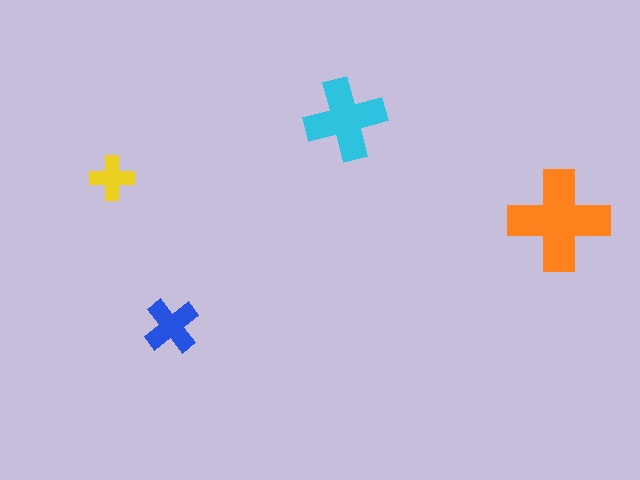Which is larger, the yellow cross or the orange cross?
The orange one.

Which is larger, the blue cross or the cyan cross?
The cyan one.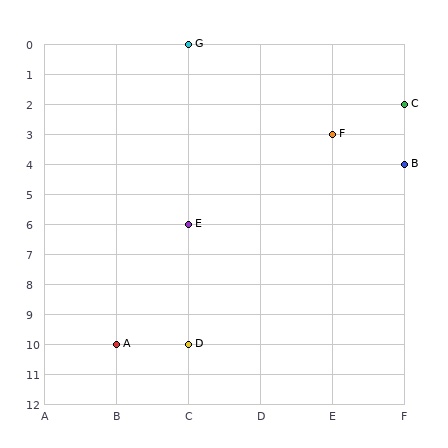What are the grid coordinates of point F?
Point F is at grid coordinates (E, 3).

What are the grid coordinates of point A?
Point A is at grid coordinates (B, 10).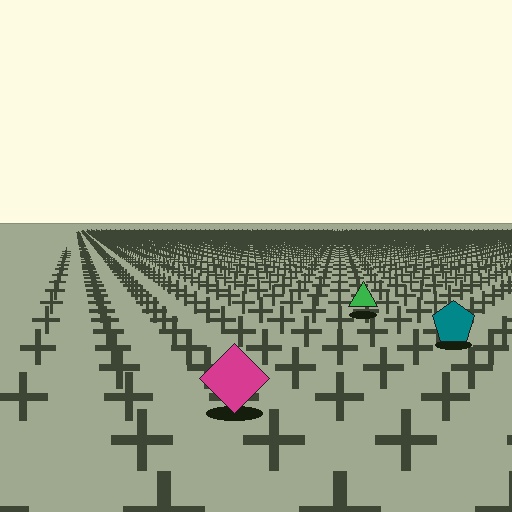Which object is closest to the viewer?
The magenta diamond is closest. The texture marks near it are larger and more spread out.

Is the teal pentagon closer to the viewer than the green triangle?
Yes. The teal pentagon is closer — you can tell from the texture gradient: the ground texture is coarser near it.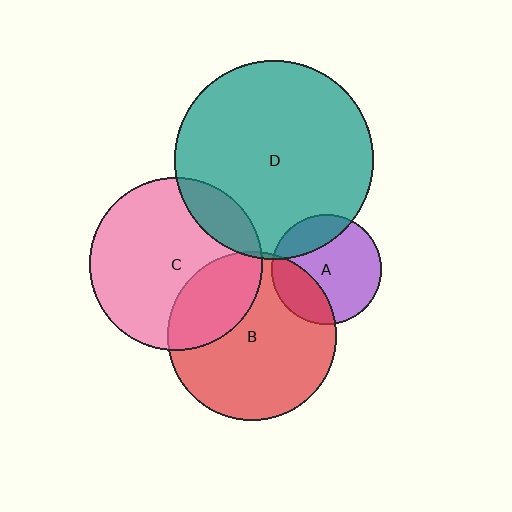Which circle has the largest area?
Circle D (teal).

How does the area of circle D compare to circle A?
Approximately 3.3 times.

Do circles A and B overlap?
Yes.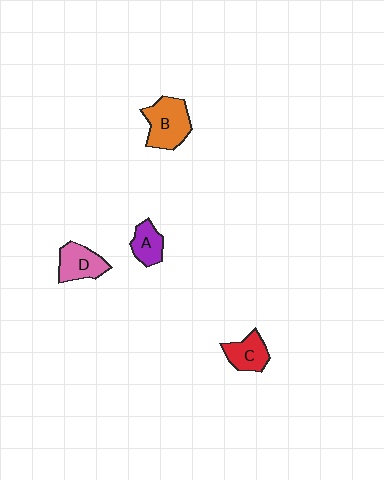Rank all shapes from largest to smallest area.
From largest to smallest: B (orange), D (pink), C (red), A (purple).